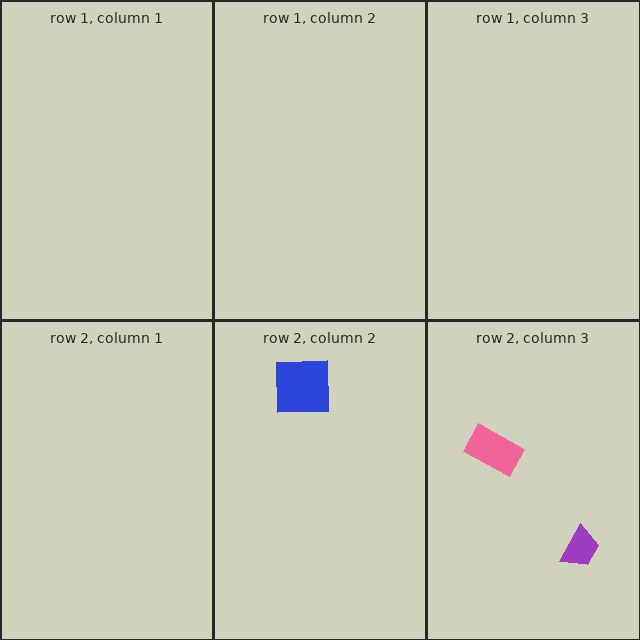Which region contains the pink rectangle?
The row 2, column 3 region.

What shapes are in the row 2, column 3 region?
The pink rectangle, the purple trapezoid.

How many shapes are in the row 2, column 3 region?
2.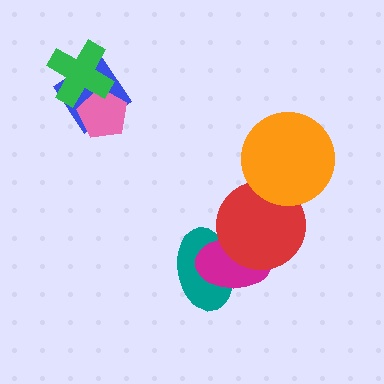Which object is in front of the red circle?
The orange circle is in front of the red circle.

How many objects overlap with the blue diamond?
2 objects overlap with the blue diamond.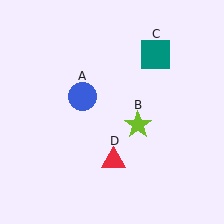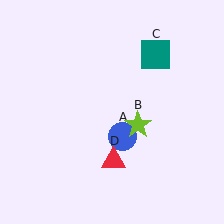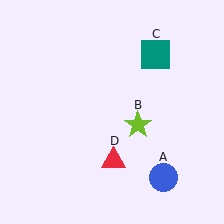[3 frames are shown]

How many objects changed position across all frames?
1 object changed position: blue circle (object A).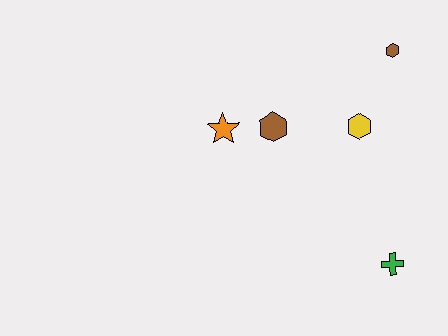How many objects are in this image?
There are 5 objects.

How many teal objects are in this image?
There are no teal objects.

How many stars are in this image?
There is 1 star.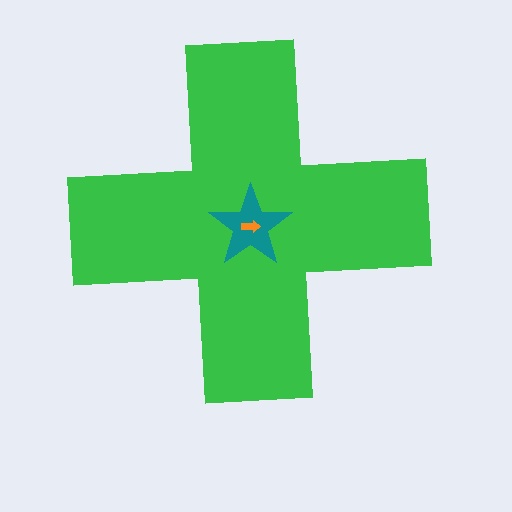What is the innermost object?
The orange arrow.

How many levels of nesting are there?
3.